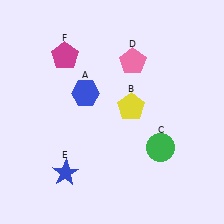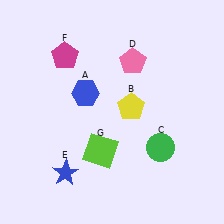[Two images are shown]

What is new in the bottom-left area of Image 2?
A lime square (G) was added in the bottom-left area of Image 2.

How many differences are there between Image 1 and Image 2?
There is 1 difference between the two images.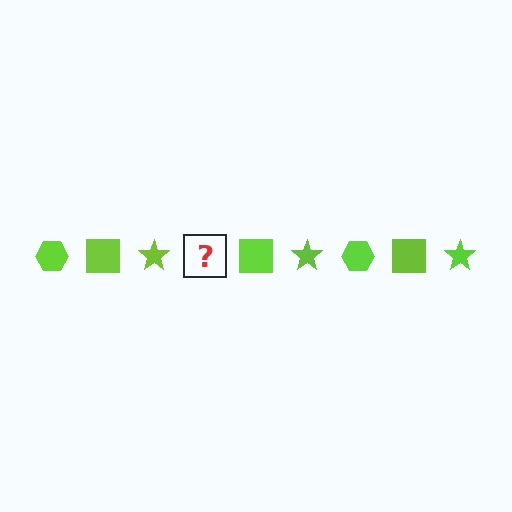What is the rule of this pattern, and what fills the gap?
The rule is that the pattern cycles through hexagon, square, star shapes in lime. The gap should be filled with a lime hexagon.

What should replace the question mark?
The question mark should be replaced with a lime hexagon.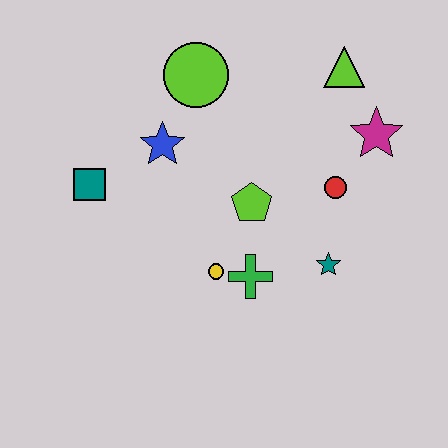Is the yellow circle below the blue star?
Yes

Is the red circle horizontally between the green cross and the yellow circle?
No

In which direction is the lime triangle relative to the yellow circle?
The lime triangle is above the yellow circle.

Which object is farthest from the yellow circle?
The lime triangle is farthest from the yellow circle.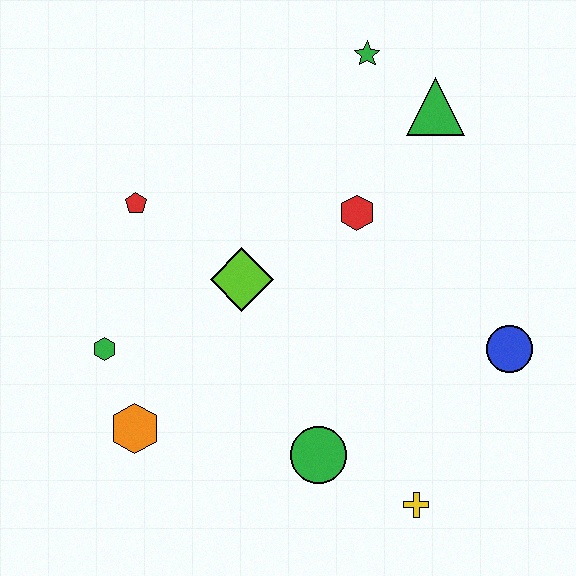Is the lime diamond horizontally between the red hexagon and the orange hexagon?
Yes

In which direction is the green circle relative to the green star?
The green circle is below the green star.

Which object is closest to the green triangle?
The green star is closest to the green triangle.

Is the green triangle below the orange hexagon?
No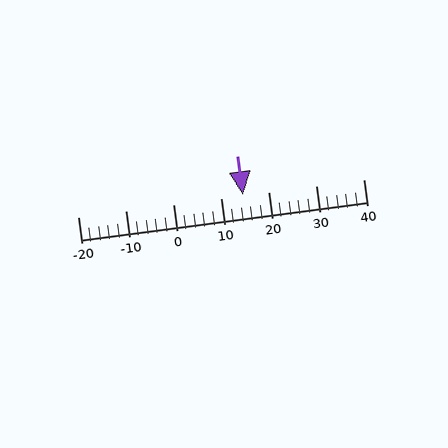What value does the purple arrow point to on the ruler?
The purple arrow points to approximately 15.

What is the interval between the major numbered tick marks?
The major tick marks are spaced 10 units apart.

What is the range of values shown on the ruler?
The ruler shows values from -20 to 40.